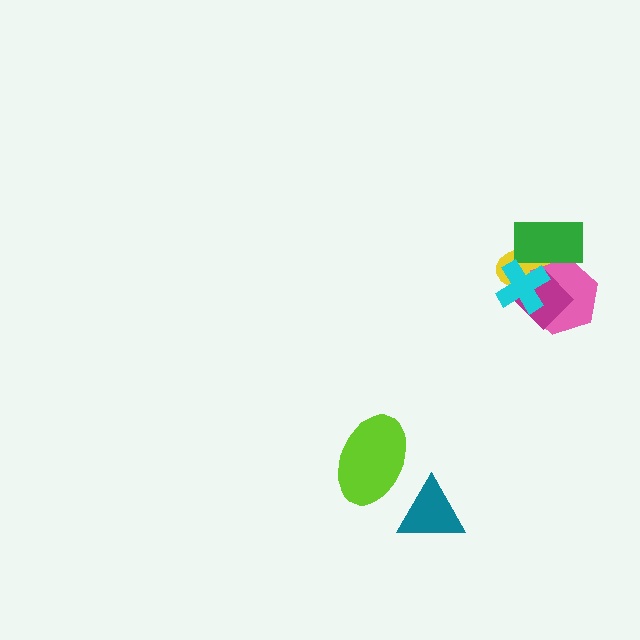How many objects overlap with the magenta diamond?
4 objects overlap with the magenta diamond.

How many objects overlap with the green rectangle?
4 objects overlap with the green rectangle.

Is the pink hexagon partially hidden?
Yes, it is partially covered by another shape.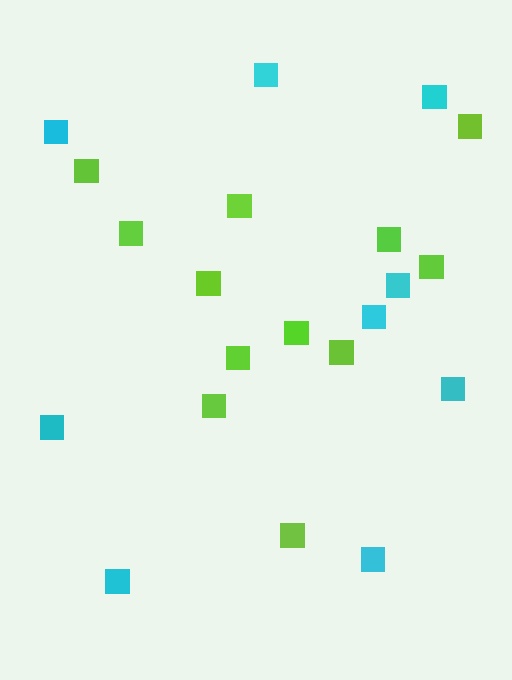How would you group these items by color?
There are 2 groups: one group of cyan squares (9) and one group of lime squares (12).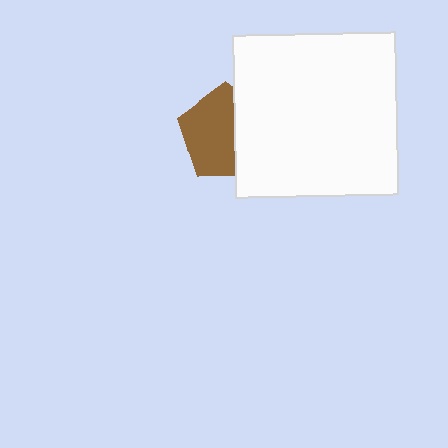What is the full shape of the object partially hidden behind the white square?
The partially hidden object is a brown pentagon.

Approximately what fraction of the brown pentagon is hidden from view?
Roughly 40% of the brown pentagon is hidden behind the white square.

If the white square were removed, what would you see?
You would see the complete brown pentagon.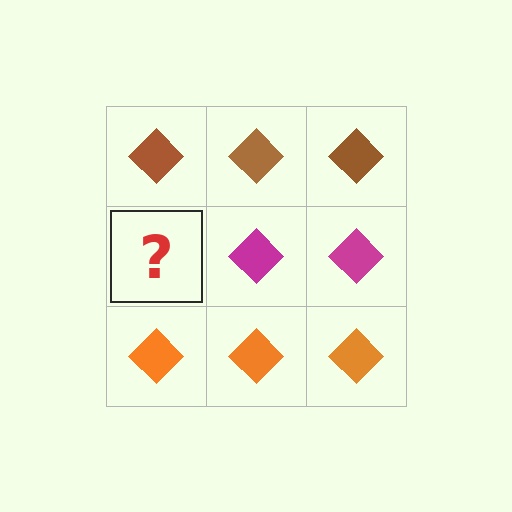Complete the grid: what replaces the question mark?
The question mark should be replaced with a magenta diamond.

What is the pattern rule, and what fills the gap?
The rule is that each row has a consistent color. The gap should be filled with a magenta diamond.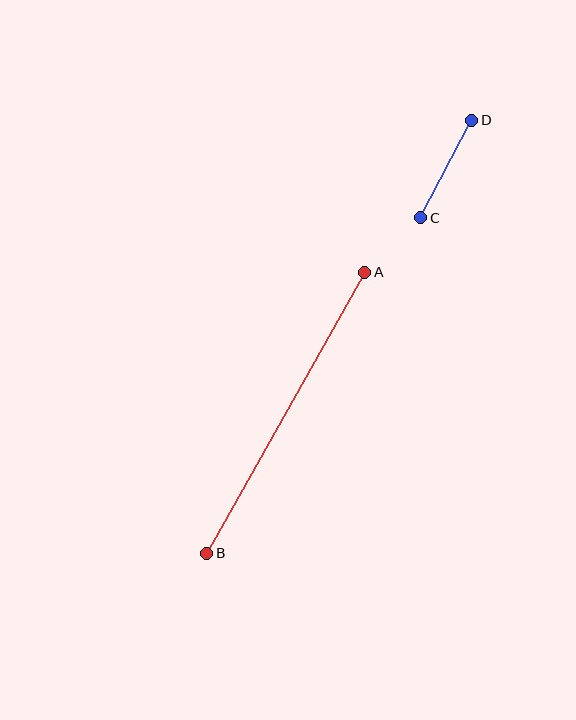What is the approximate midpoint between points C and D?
The midpoint is at approximately (446, 169) pixels.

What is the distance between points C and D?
The distance is approximately 110 pixels.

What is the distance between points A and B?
The distance is approximately 322 pixels.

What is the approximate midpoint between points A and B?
The midpoint is at approximately (286, 413) pixels.